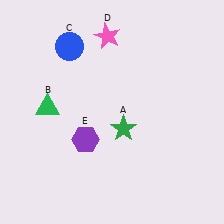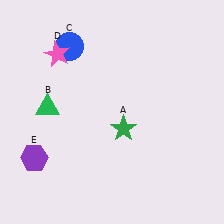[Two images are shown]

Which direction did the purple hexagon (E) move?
The purple hexagon (E) moved left.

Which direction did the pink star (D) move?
The pink star (D) moved left.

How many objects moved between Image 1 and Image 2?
2 objects moved between the two images.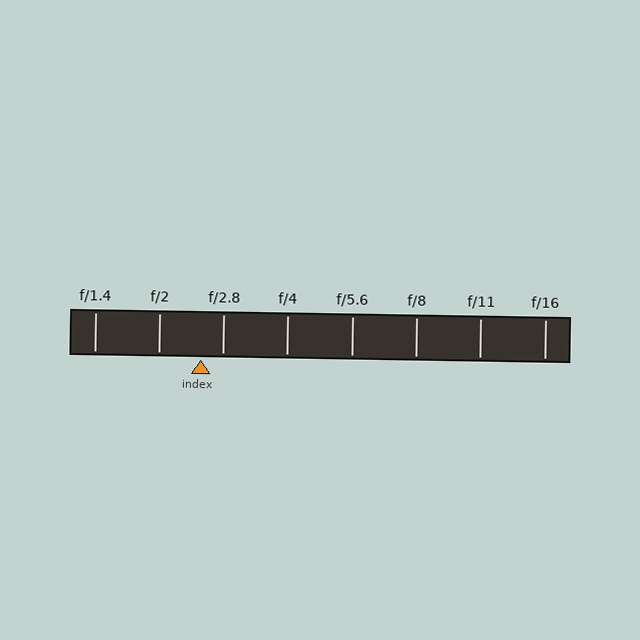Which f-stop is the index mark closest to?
The index mark is closest to f/2.8.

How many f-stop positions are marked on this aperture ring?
There are 8 f-stop positions marked.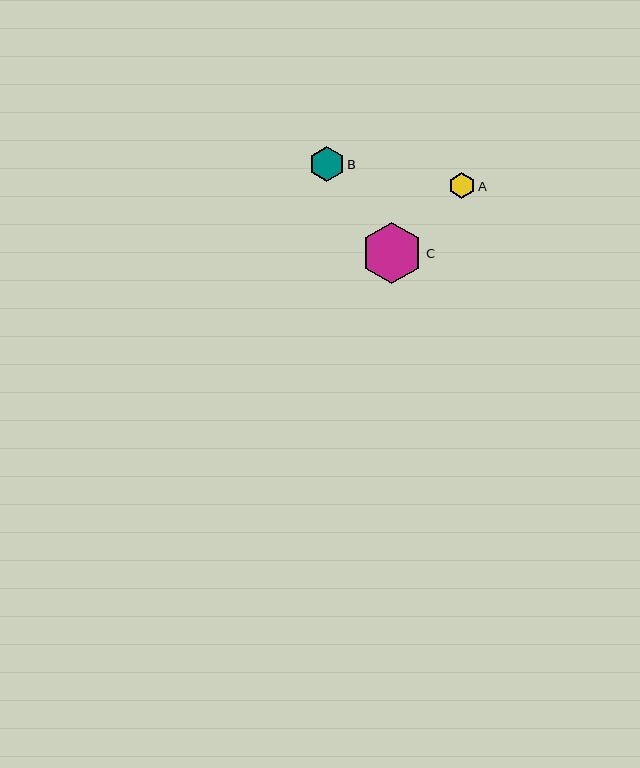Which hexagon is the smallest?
Hexagon A is the smallest with a size of approximately 26 pixels.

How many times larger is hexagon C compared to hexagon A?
Hexagon C is approximately 2.4 times the size of hexagon A.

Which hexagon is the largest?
Hexagon C is the largest with a size of approximately 62 pixels.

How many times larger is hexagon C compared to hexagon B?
Hexagon C is approximately 1.8 times the size of hexagon B.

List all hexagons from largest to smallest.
From largest to smallest: C, B, A.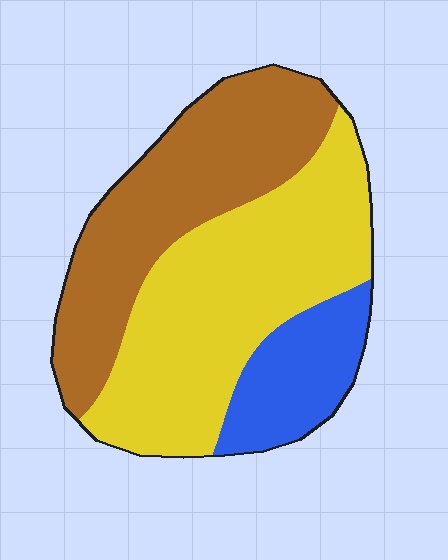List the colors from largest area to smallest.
From largest to smallest: yellow, brown, blue.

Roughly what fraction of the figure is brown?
Brown covers 37% of the figure.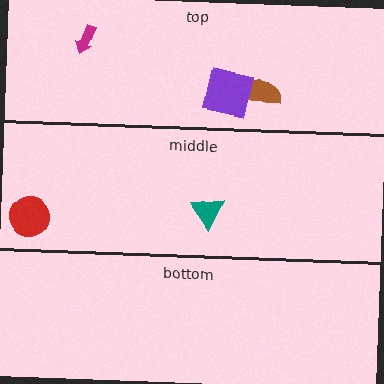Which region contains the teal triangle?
The middle region.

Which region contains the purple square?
The top region.